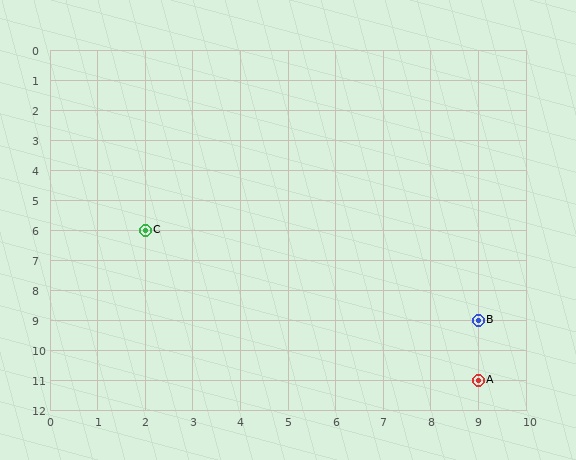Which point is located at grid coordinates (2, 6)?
Point C is at (2, 6).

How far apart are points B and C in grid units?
Points B and C are 7 columns and 3 rows apart (about 7.6 grid units diagonally).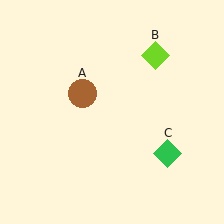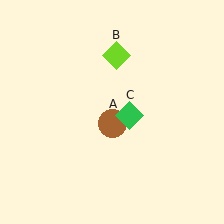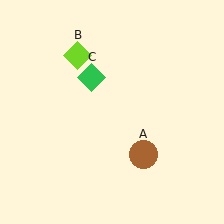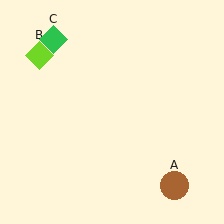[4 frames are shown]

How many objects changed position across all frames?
3 objects changed position: brown circle (object A), lime diamond (object B), green diamond (object C).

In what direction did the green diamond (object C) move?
The green diamond (object C) moved up and to the left.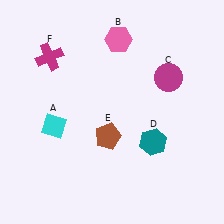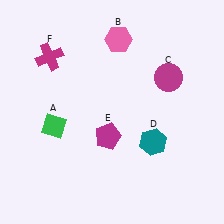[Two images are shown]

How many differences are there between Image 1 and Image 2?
There are 2 differences between the two images.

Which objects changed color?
A changed from cyan to green. E changed from brown to magenta.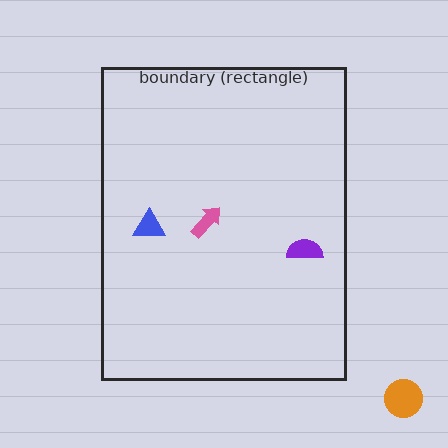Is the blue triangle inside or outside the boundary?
Inside.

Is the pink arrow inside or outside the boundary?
Inside.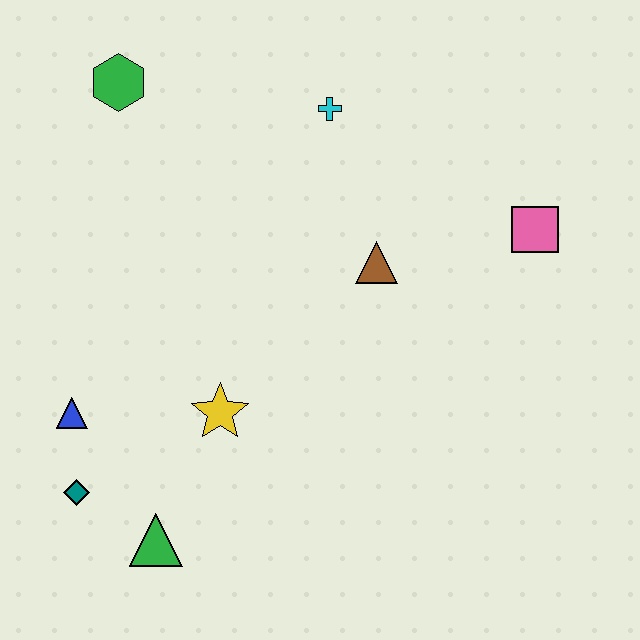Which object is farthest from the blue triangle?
The pink square is farthest from the blue triangle.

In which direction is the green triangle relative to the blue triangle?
The green triangle is below the blue triangle.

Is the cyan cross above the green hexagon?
No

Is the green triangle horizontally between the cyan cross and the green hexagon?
Yes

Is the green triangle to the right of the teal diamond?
Yes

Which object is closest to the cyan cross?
The brown triangle is closest to the cyan cross.